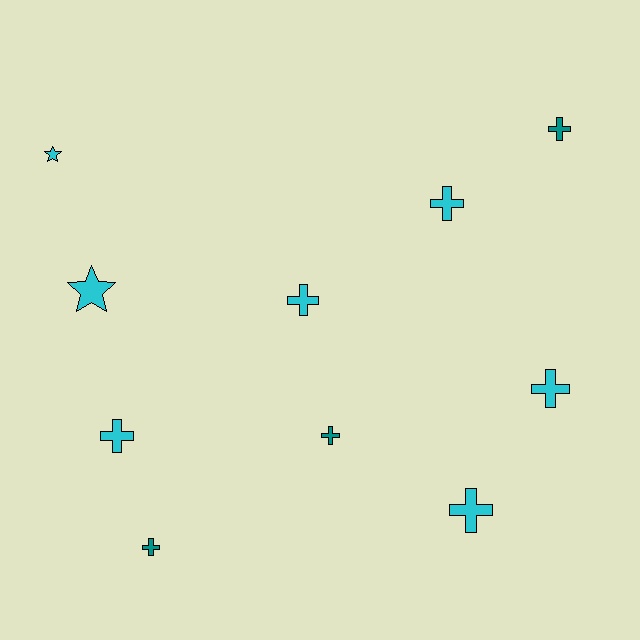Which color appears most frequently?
Cyan, with 7 objects.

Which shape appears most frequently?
Cross, with 8 objects.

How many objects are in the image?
There are 10 objects.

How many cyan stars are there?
There are 2 cyan stars.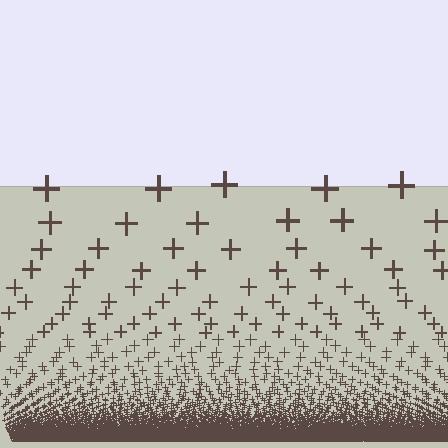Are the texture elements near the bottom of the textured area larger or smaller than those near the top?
Smaller. The gradient is inverted — elements near the bottom are smaller and denser.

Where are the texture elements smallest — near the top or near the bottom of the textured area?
Near the bottom.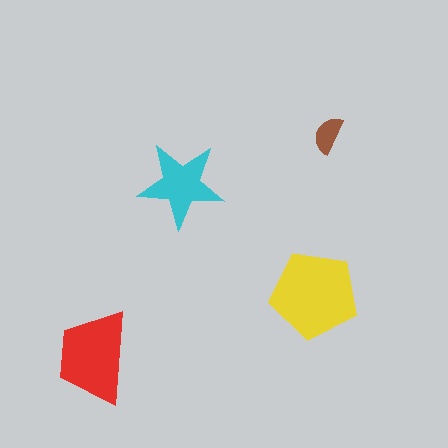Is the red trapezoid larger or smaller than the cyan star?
Larger.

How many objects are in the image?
There are 4 objects in the image.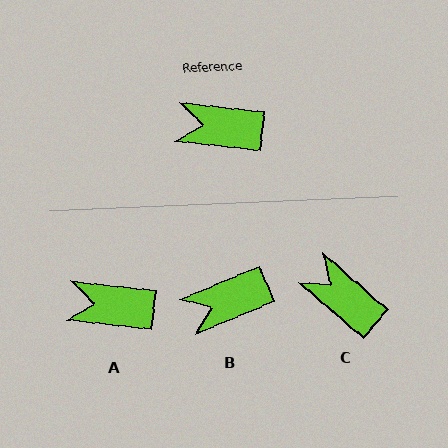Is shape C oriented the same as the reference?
No, it is off by about 35 degrees.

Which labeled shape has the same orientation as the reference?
A.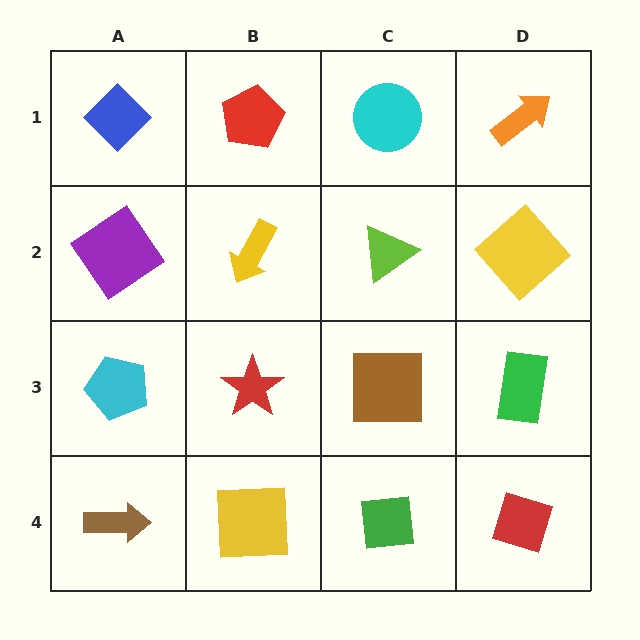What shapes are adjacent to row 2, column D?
An orange arrow (row 1, column D), a green rectangle (row 3, column D), a lime triangle (row 2, column C).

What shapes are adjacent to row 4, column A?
A cyan pentagon (row 3, column A), a yellow square (row 4, column B).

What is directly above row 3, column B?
A yellow arrow.